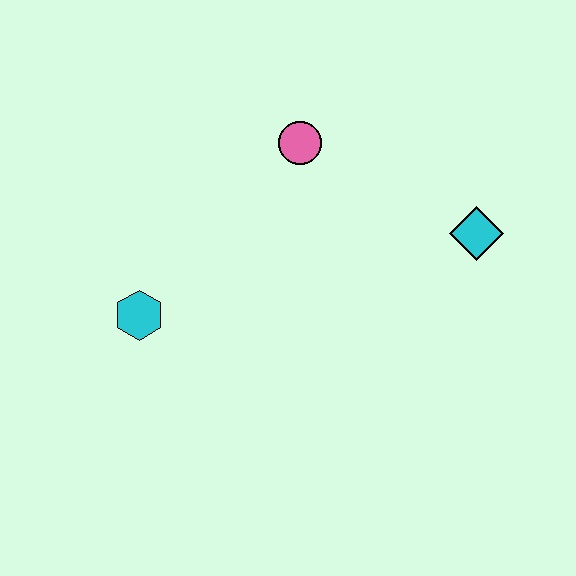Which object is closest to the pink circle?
The cyan diamond is closest to the pink circle.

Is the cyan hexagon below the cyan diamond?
Yes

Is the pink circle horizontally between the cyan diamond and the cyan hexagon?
Yes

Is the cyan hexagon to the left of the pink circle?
Yes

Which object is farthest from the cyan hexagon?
The cyan diamond is farthest from the cyan hexagon.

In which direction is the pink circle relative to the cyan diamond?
The pink circle is to the left of the cyan diamond.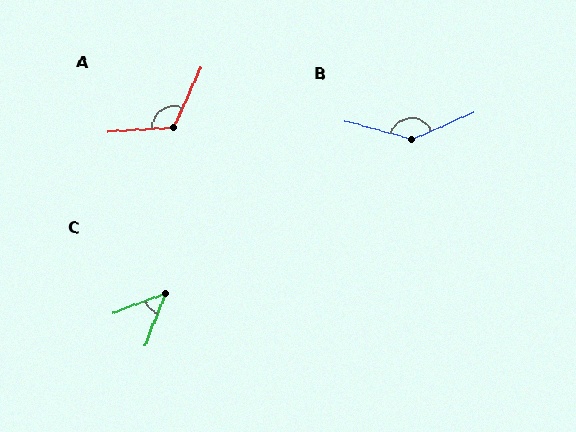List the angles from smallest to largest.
C (49°), A (118°), B (141°).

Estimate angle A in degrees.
Approximately 118 degrees.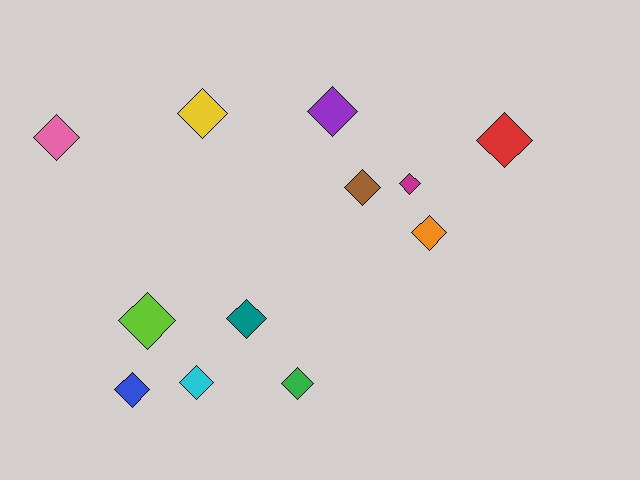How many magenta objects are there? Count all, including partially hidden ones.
There is 1 magenta object.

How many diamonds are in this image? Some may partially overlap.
There are 12 diamonds.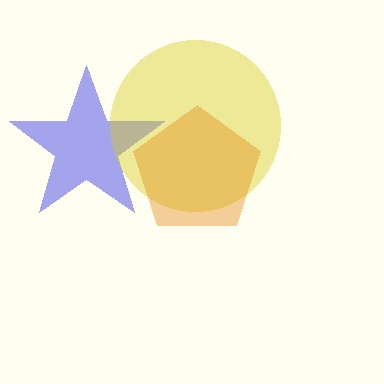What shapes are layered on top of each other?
The layered shapes are: a blue star, a yellow circle, an orange pentagon.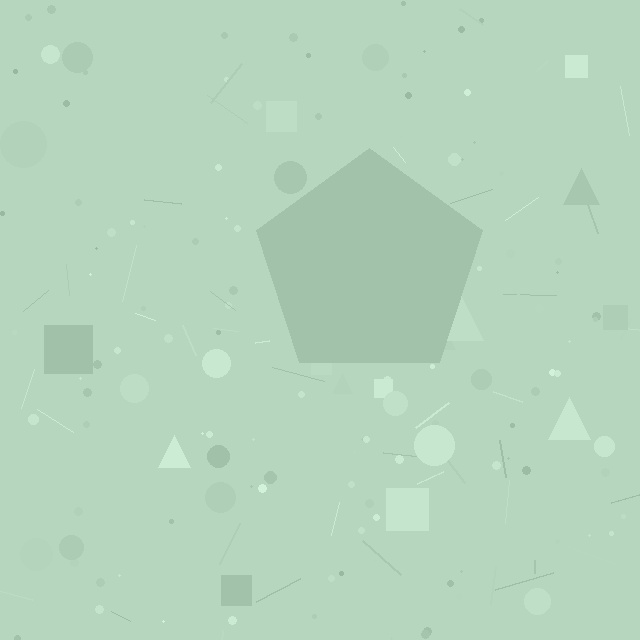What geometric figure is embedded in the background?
A pentagon is embedded in the background.